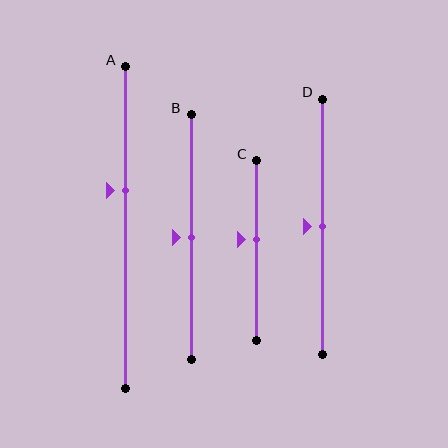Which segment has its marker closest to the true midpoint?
Segment B has its marker closest to the true midpoint.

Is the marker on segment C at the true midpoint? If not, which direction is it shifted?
No, the marker on segment C is shifted upward by about 6% of the segment length.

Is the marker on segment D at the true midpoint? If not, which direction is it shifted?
Yes, the marker on segment D is at the true midpoint.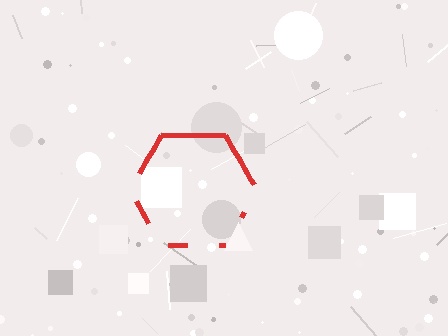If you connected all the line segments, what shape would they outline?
They would outline a hexagon.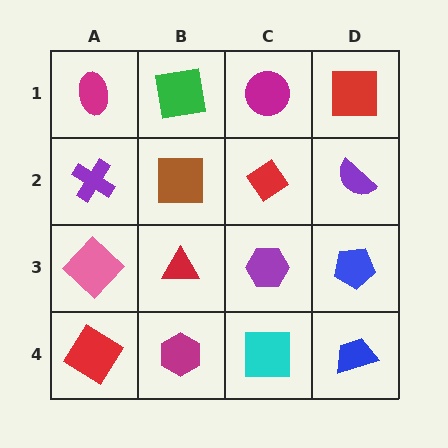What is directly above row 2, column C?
A magenta circle.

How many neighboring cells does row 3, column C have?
4.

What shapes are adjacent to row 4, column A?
A pink diamond (row 3, column A), a magenta hexagon (row 4, column B).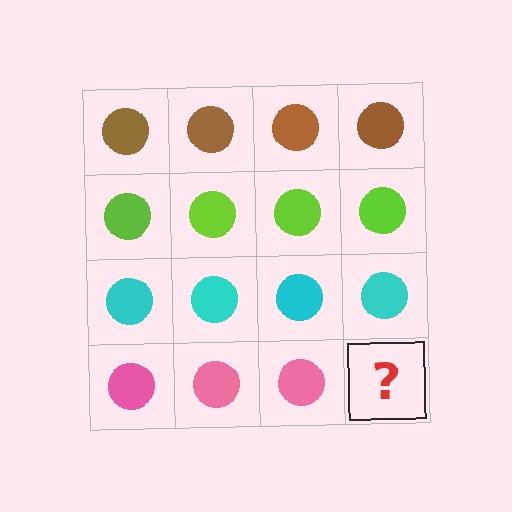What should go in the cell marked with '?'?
The missing cell should contain a pink circle.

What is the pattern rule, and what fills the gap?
The rule is that each row has a consistent color. The gap should be filled with a pink circle.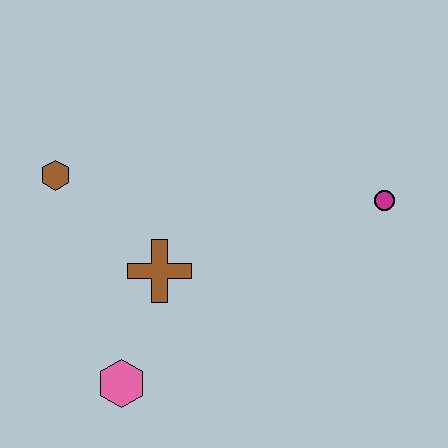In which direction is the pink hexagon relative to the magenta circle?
The pink hexagon is to the left of the magenta circle.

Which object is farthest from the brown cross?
The magenta circle is farthest from the brown cross.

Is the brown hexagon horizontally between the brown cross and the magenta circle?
No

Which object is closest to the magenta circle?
The brown cross is closest to the magenta circle.